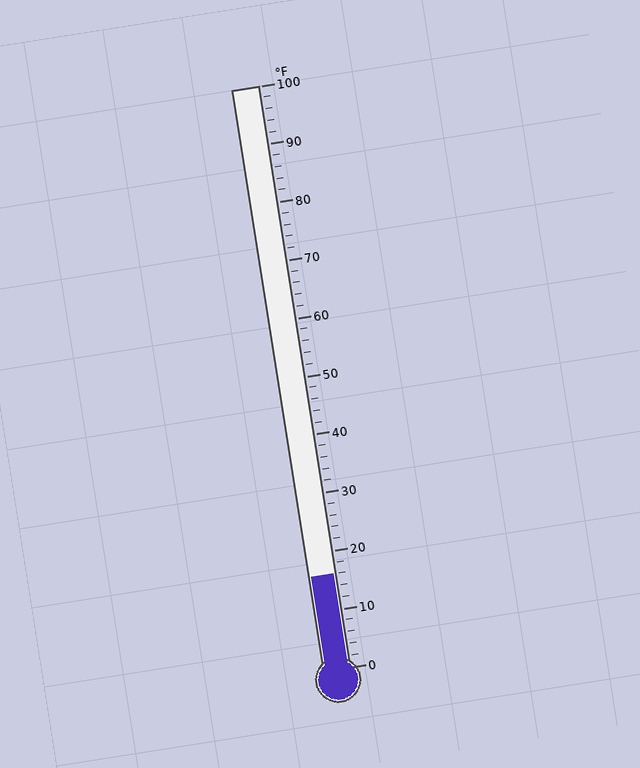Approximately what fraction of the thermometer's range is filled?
The thermometer is filled to approximately 15% of its range.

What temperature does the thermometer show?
The thermometer shows approximately 16°F.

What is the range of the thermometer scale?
The thermometer scale ranges from 0°F to 100°F.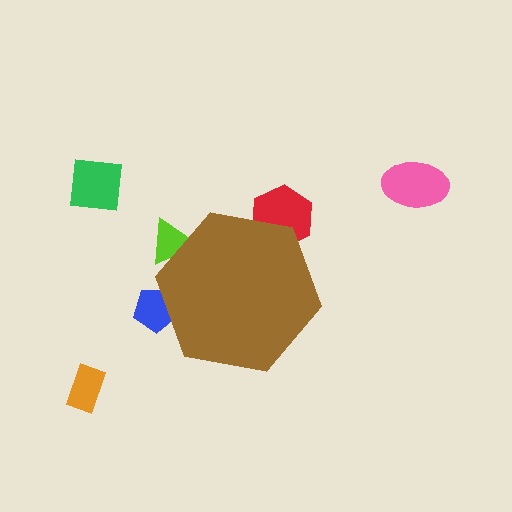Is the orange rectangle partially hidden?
No, the orange rectangle is fully visible.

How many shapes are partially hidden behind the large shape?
3 shapes are partially hidden.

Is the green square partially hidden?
No, the green square is fully visible.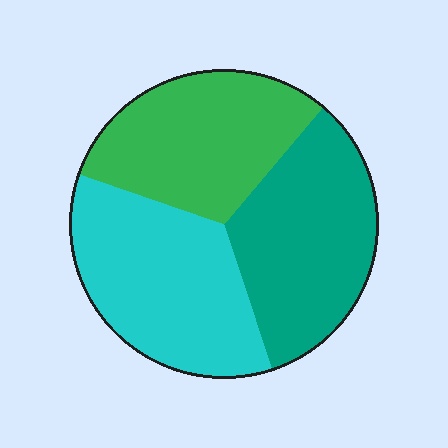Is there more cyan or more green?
Cyan.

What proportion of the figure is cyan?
Cyan takes up about one third (1/3) of the figure.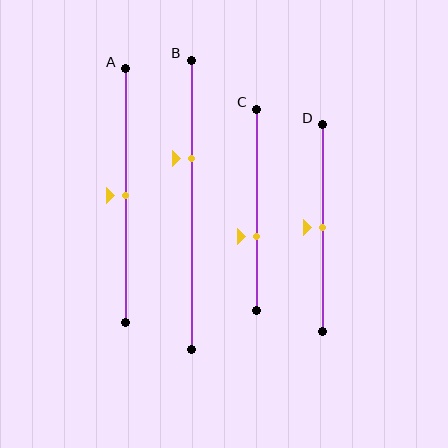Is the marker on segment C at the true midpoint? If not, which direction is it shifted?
No, the marker on segment C is shifted downward by about 13% of the segment length.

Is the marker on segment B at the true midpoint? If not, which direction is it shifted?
No, the marker on segment B is shifted upward by about 16% of the segment length.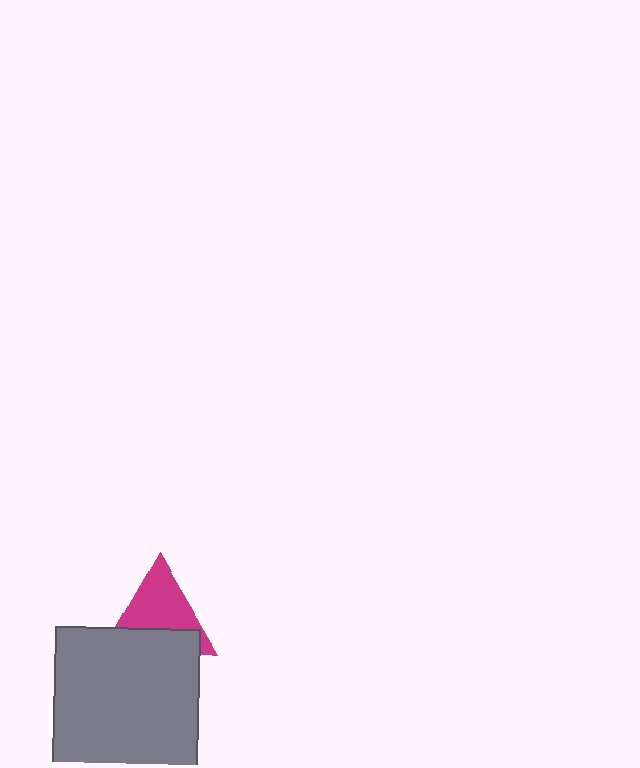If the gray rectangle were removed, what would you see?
You would see the complete magenta triangle.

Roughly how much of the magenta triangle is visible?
About half of it is visible (roughly 59%).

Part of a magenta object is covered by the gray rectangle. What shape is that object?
It is a triangle.